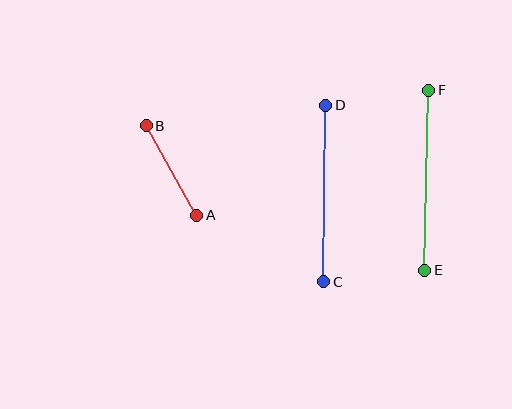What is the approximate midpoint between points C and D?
The midpoint is at approximately (325, 193) pixels.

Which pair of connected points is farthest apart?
Points E and F are farthest apart.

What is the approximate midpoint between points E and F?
The midpoint is at approximately (427, 180) pixels.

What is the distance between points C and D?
The distance is approximately 177 pixels.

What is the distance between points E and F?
The distance is approximately 180 pixels.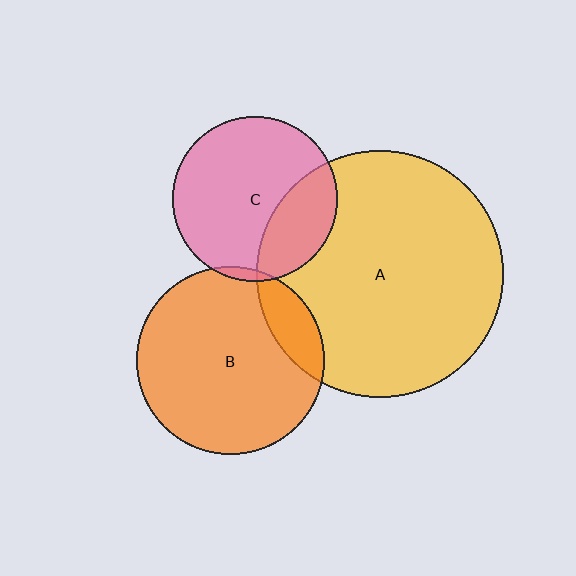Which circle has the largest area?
Circle A (yellow).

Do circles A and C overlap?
Yes.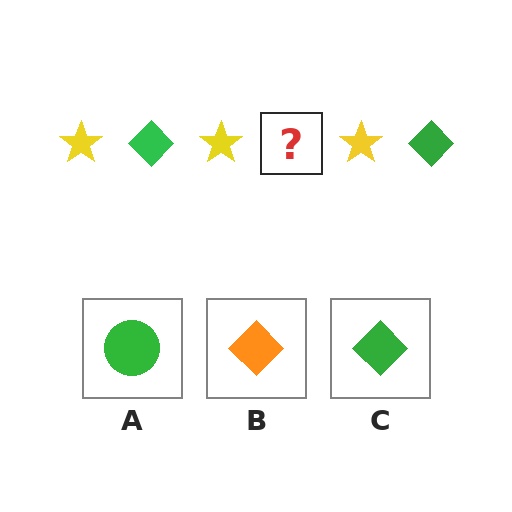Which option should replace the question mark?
Option C.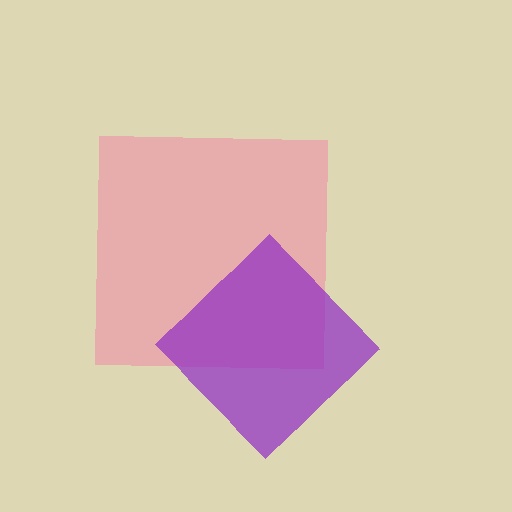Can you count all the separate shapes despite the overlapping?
Yes, there are 2 separate shapes.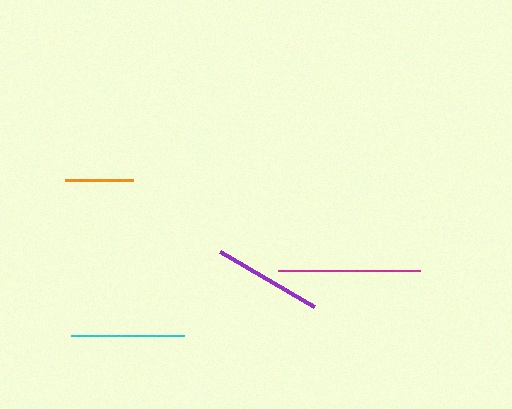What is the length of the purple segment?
The purple segment is approximately 109 pixels long.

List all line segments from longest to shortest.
From longest to shortest: magenta, cyan, purple, orange.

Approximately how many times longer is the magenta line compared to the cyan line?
The magenta line is approximately 1.2 times the length of the cyan line.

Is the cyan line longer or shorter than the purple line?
The cyan line is longer than the purple line.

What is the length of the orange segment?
The orange segment is approximately 68 pixels long.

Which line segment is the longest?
The magenta line is the longest at approximately 141 pixels.